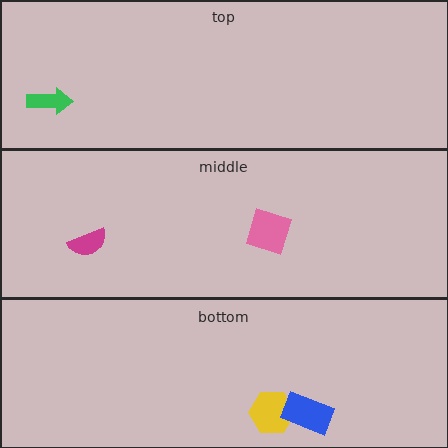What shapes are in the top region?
The green arrow.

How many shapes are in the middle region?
2.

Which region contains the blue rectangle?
The bottom region.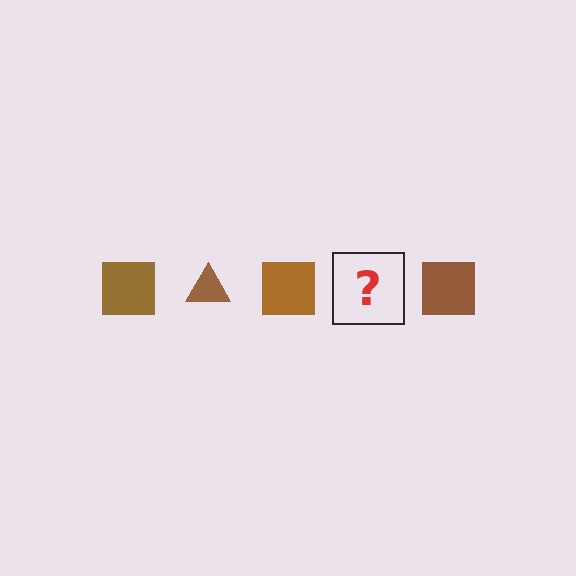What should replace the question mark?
The question mark should be replaced with a brown triangle.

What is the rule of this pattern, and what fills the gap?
The rule is that the pattern cycles through square, triangle shapes in brown. The gap should be filled with a brown triangle.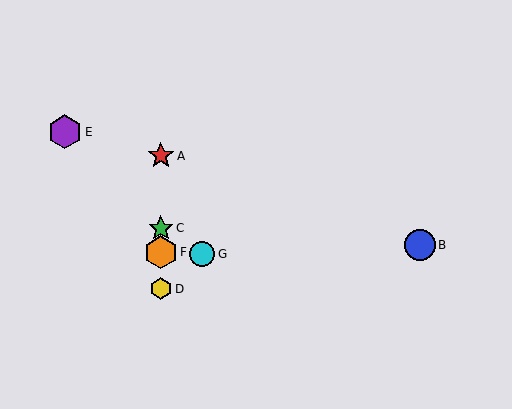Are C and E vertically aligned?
No, C is at x≈161 and E is at x≈65.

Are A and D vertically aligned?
Yes, both are at x≈161.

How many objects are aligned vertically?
4 objects (A, C, D, F) are aligned vertically.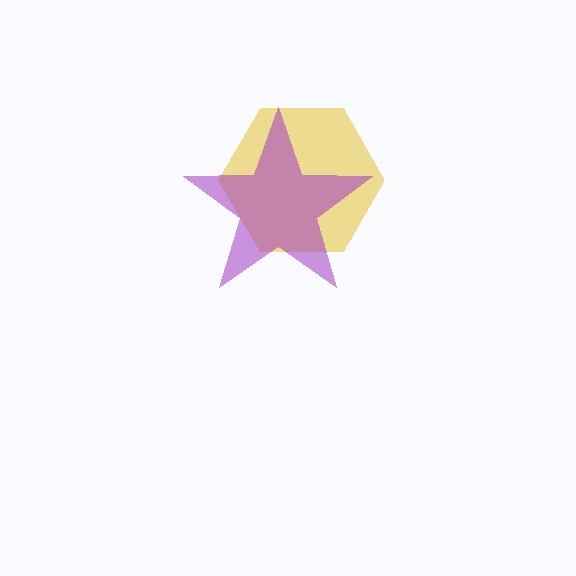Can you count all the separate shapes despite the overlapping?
Yes, there are 2 separate shapes.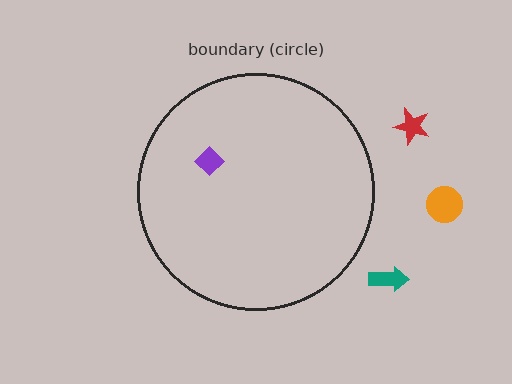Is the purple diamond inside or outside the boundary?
Inside.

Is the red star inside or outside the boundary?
Outside.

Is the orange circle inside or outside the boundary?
Outside.